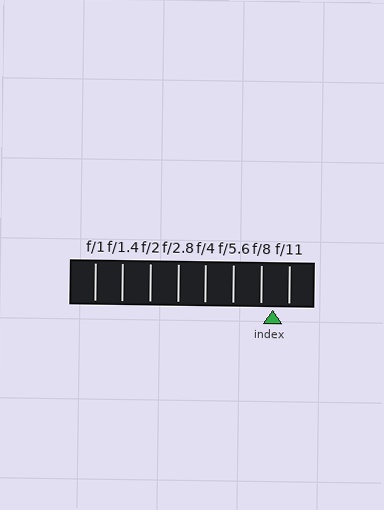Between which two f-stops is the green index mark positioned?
The index mark is between f/8 and f/11.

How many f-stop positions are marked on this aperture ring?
There are 8 f-stop positions marked.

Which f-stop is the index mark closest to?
The index mark is closest to f/8.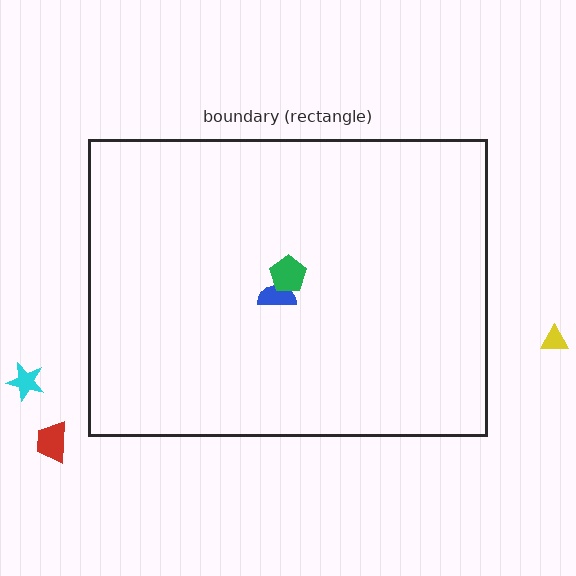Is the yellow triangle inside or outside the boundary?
Outside.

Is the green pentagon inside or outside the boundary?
Inside.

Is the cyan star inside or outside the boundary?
Outside.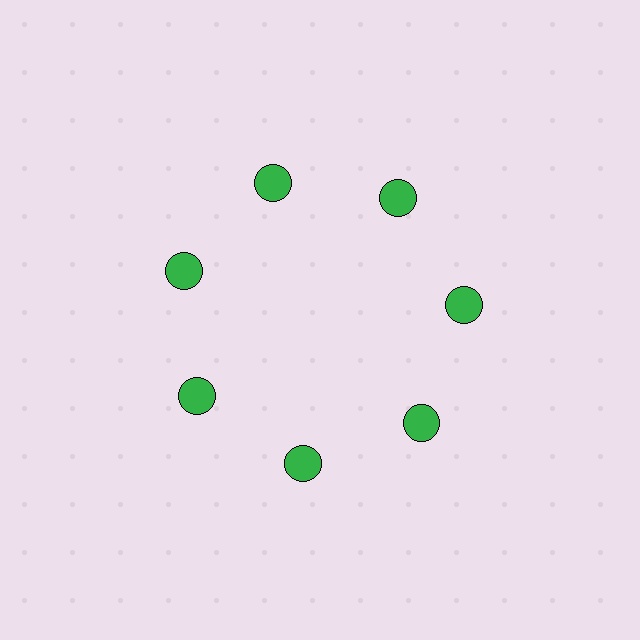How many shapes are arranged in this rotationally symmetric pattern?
There are 7 shapes, arranged in 7 groups of 1.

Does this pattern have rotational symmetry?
Yes, this pattern has 7-fold rotational symmetry. It looks the same after rotating 51 degrees around the center.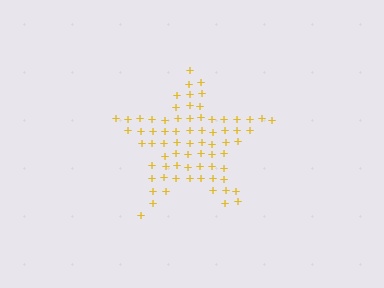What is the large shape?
The large shape is a star.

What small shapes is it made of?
It is made of small plus signs.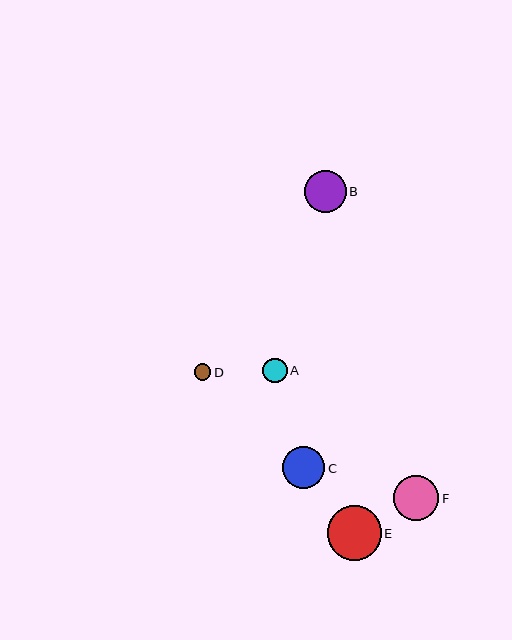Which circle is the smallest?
Circle D is the smallest with a size of approximately 17 pixels.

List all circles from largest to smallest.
From largest to smallest: E, F, C, B, A, D.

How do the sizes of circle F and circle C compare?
Circle F and circle C are approximately the same size.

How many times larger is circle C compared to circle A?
Circle C is approximately 1.7 times the size of circle A.